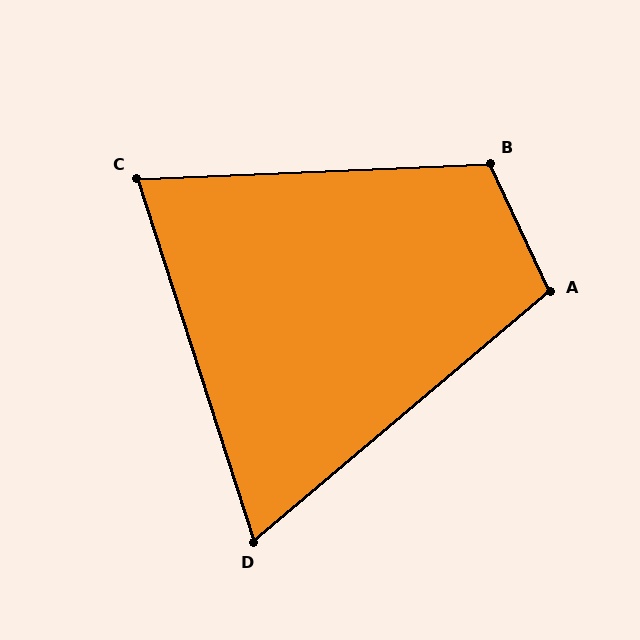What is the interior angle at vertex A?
Approximately 105 degrees (obtuse).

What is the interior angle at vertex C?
Approximately 75 degrees (acute).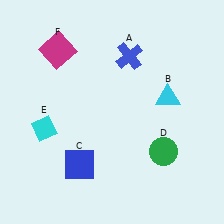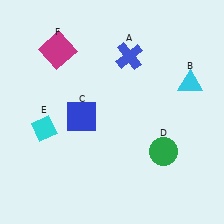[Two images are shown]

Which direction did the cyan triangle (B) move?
The cyan triangle (B) moved right.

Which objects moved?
The objects that moved are: the cyan triangle (B), the blue square (C).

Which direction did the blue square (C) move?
The blue square (C) moved up.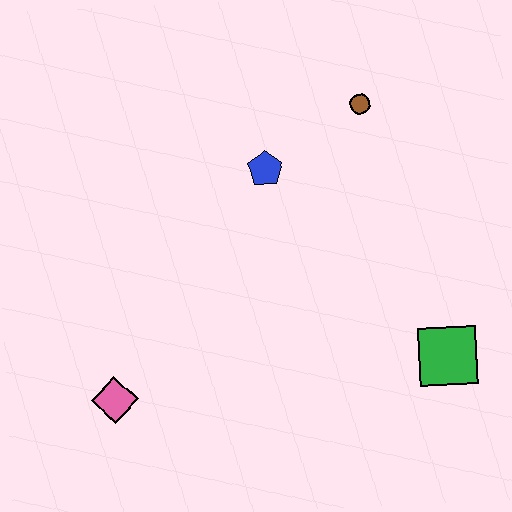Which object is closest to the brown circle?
The blue pentagon is closest to the brown circle.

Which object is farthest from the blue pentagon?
The pink diamond is farthest from the blue pentagon.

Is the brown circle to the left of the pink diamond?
No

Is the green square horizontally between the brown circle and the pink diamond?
No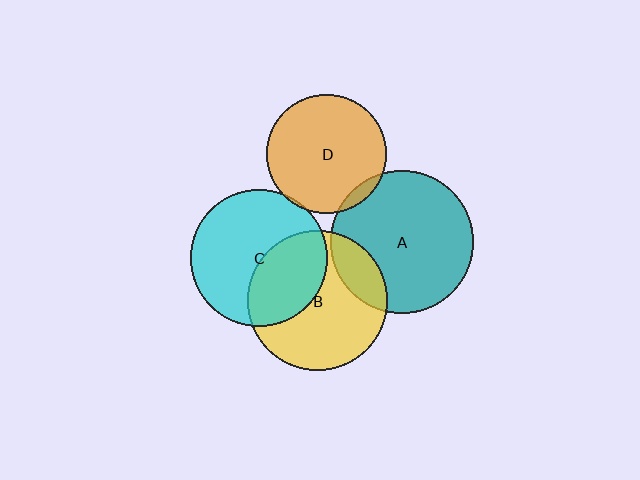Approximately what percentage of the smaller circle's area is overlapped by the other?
Approximately 5%.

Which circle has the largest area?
Circle A (teal).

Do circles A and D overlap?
Yes.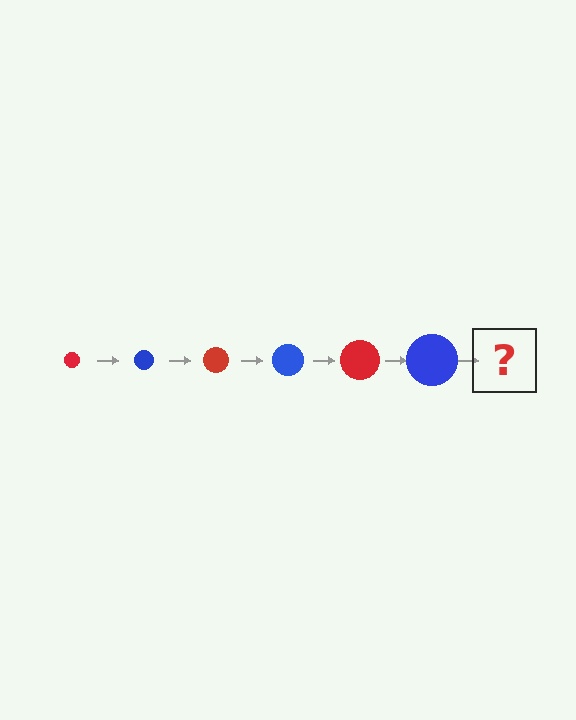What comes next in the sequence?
The next element should be a red circle, larger than the previous one.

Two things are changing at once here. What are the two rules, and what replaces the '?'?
The two rules are that the circle grows larger each step and the color cycles through red and blue. The '?' should be a red circle, larger than the previous one.